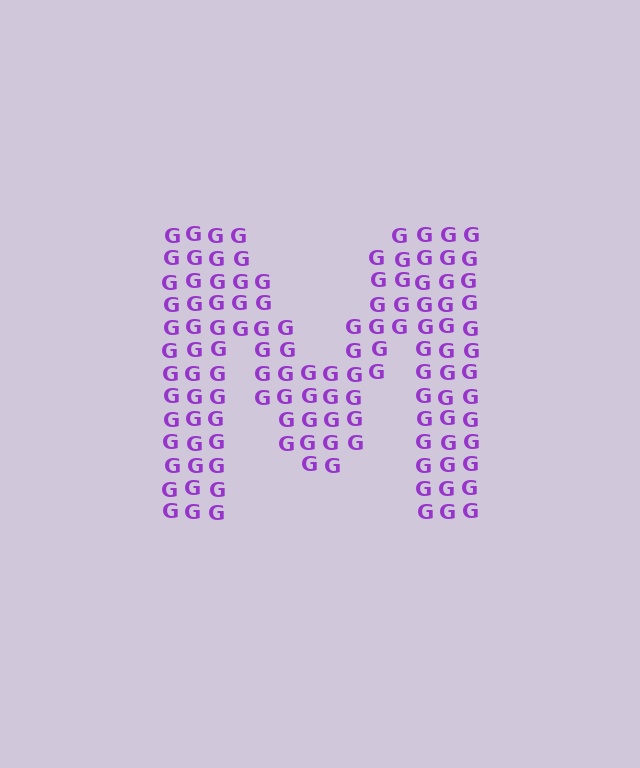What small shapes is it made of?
It is made of small letter G's.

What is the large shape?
The large shape is the letter M.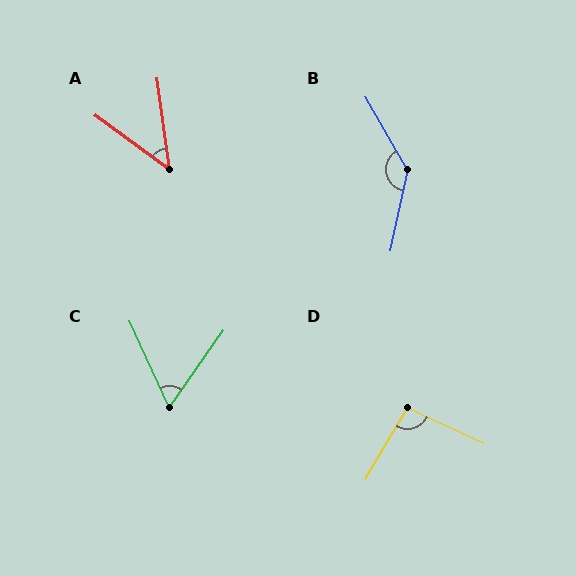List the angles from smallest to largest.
A (46°), C (60°), D (95°), B (138°).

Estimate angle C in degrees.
Approximately 60 degrees.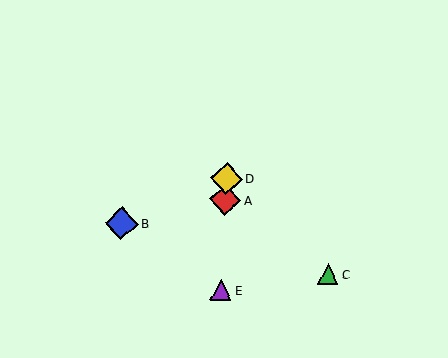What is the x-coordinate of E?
Object E is at x≈221.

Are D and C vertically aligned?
No, D is at x≈226 and C is at x≈328.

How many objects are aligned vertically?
3 objects (A, D, E) are aligned vertically.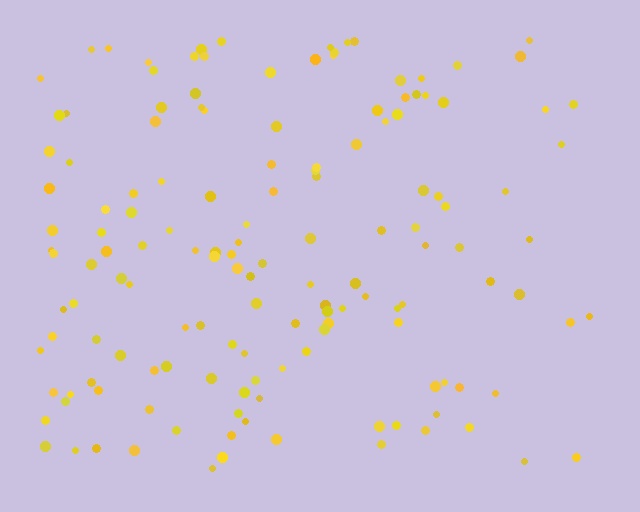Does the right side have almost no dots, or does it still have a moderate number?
Still a moderate number, just noticeably fewer than the left.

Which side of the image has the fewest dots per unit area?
The right.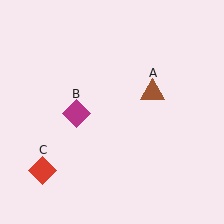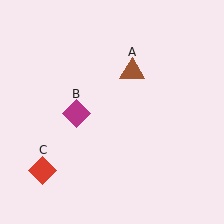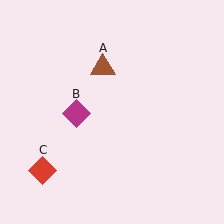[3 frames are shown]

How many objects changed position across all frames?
1 object changed position: brown triangle (object A).